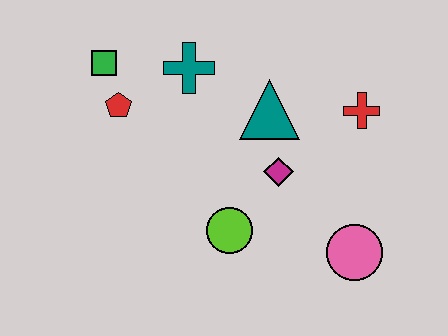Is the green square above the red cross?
Yes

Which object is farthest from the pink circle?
The green square is farthest from the pink circle.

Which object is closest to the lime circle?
The magenta diamond is closest to the lime circle.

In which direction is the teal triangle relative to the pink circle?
The teal triangle is above the pink circle.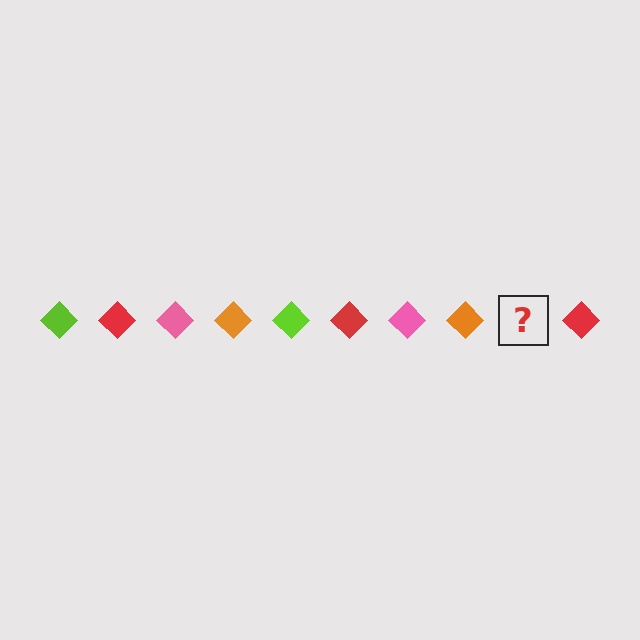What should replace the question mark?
The question mark should be replaced with a lime diamond.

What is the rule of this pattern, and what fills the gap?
The rule is that the pattern cycles through lime, red, pink, orange diamonds. The gap should be filled with a lime diamond.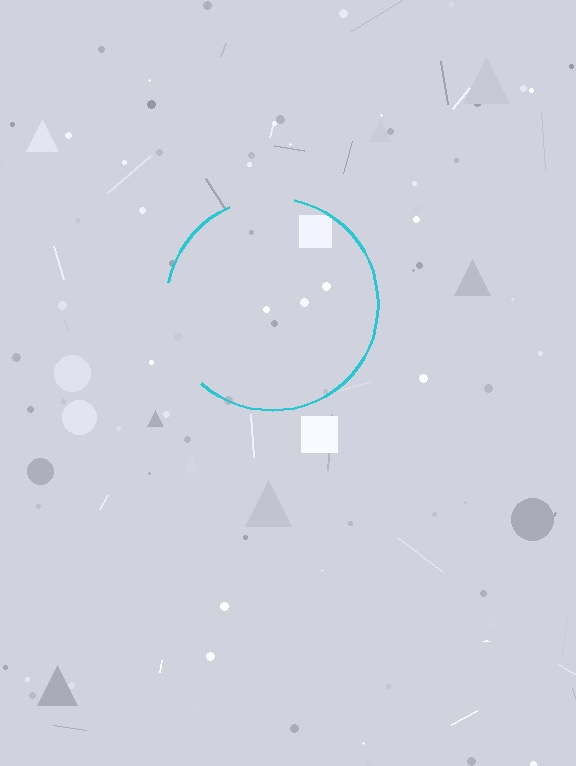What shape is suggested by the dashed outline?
The dashed outline suggests a circle.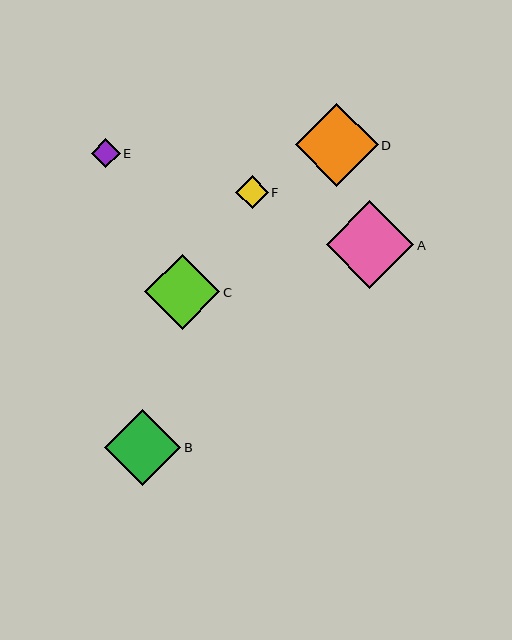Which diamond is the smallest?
Diamond E is the smallest with a size of approximately 29 pixels.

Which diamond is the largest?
Diamond A is the largest with a size of approximately 88 pixels.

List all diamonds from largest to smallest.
From largest to smallest: A, D, B, C, F, E.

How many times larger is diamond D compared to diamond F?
Diamond D is approximately 2.6 times the size of diamond F.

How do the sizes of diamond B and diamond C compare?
Diamond B and diamond C are approximately the same size.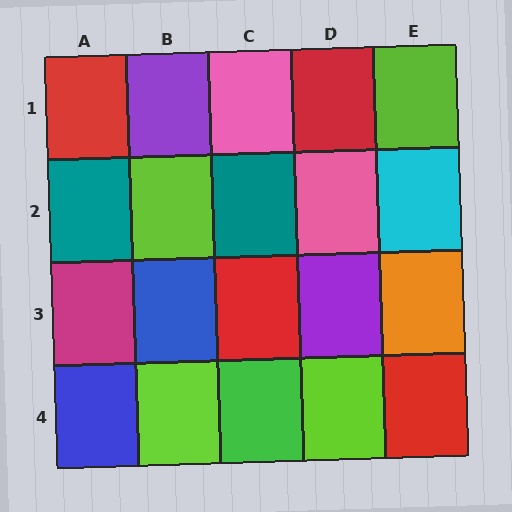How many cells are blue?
2 cells are blue.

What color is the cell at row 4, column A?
Blue.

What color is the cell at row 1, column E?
Lime.